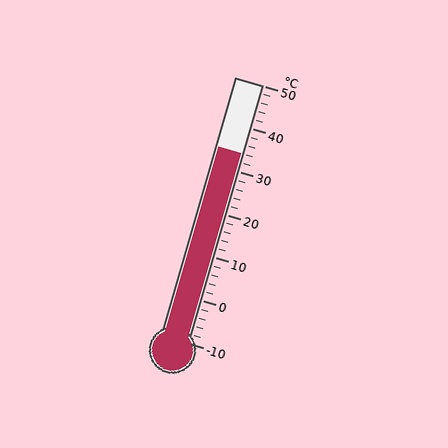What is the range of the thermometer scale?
The thermometer scale ranges from -10°C to 50°C.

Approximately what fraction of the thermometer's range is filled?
The thermometer is filled to approximately 75% of its range.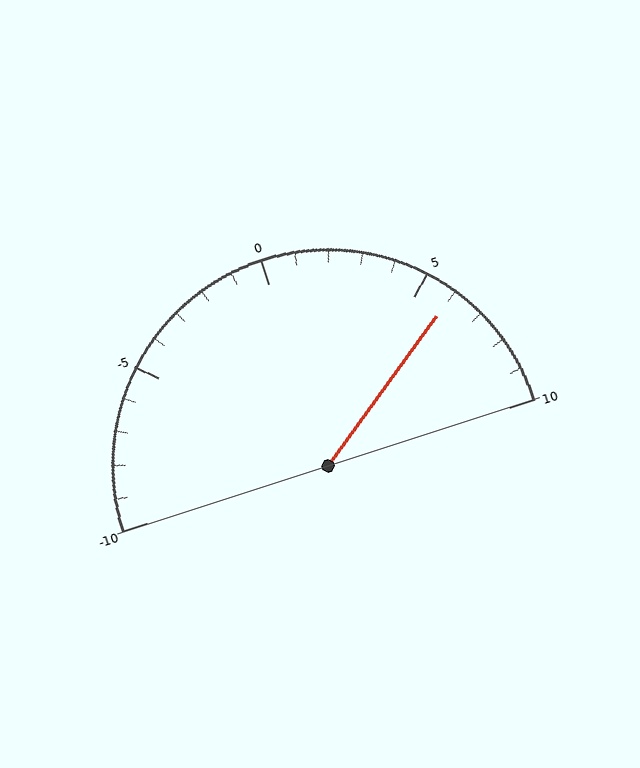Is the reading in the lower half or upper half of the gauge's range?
The reading is in the upper half of the range (-10 to 10).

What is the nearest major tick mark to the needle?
The nearest major tick mark is 5.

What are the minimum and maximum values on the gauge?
The gauge ranges from -10 to 10.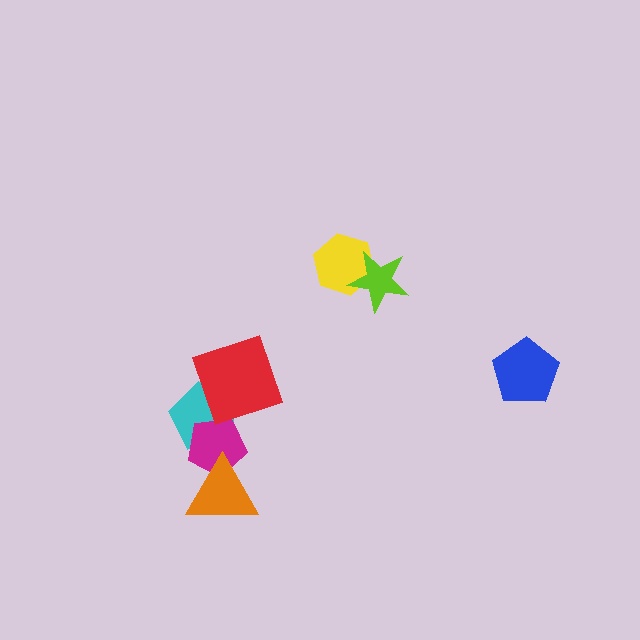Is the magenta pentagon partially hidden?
Yes, it is partially covered by another shape.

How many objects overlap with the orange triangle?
1 object overlaps with the orange triangle.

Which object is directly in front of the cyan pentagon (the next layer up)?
The magenta pentagon is directly in front of the cyan pentagon.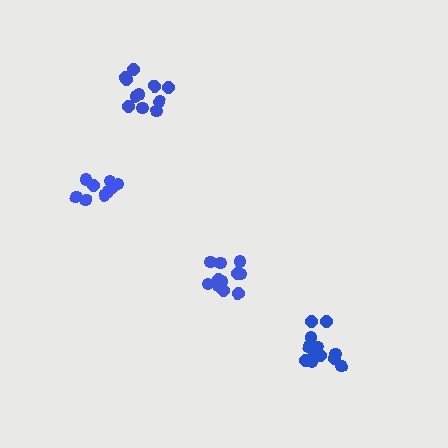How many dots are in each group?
Group 1: 13 dots, Group 2: 9 dots, Group 3: 12 dots, Group 4: 11 dots (45 total).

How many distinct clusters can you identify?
There are 4 distinct clusters.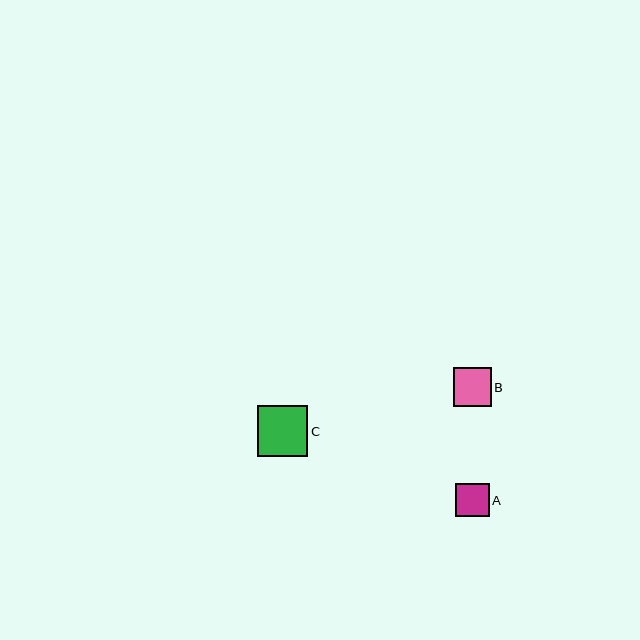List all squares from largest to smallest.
From largest to smallest: C, B, A.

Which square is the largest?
Square C is the largest with a size of approximately 51 pixels.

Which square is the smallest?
Square A is the smallest with a size of approximately 34 pixels.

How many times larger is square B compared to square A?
Square B is approximately 1.1 times the size of square A.